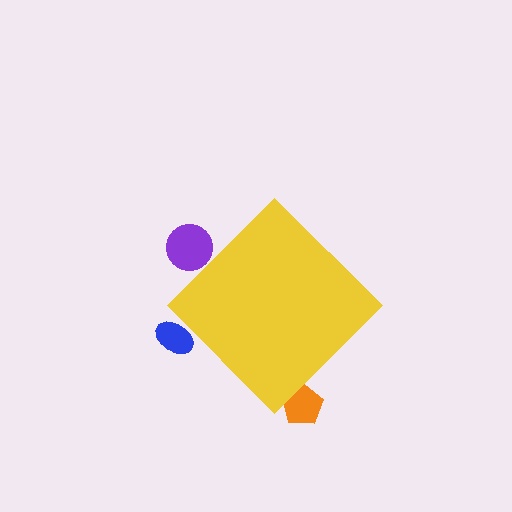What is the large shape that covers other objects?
A yellow diamond.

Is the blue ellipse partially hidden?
Yes, the blue ellipse is partially hidden behind the yellow diamond.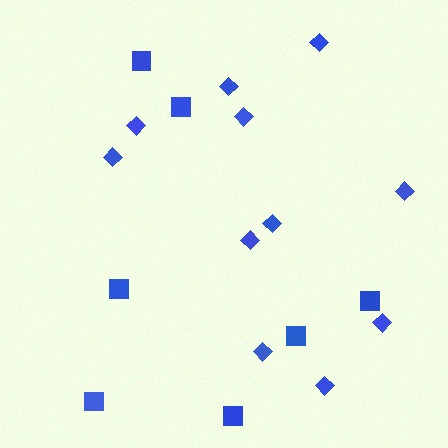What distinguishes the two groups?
There are 2 groups: one group of diamonds (11) and one group of squares (7).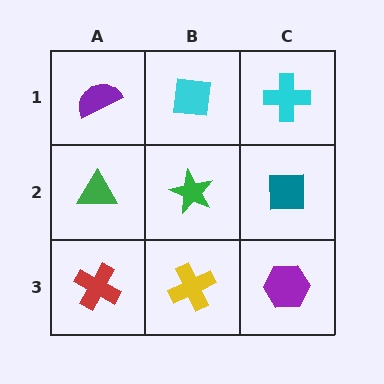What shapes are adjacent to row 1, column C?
A teal square (row 2, column C), a cyan square (row 1, column B).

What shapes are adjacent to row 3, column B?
A green star (row 2, column B), a red cross (row 3, column A), a purple hexagon (row 3, column C).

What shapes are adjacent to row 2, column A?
A purple semicircle (row 1, column A), a red cross (row 3, column A), a green star (row 2, column B).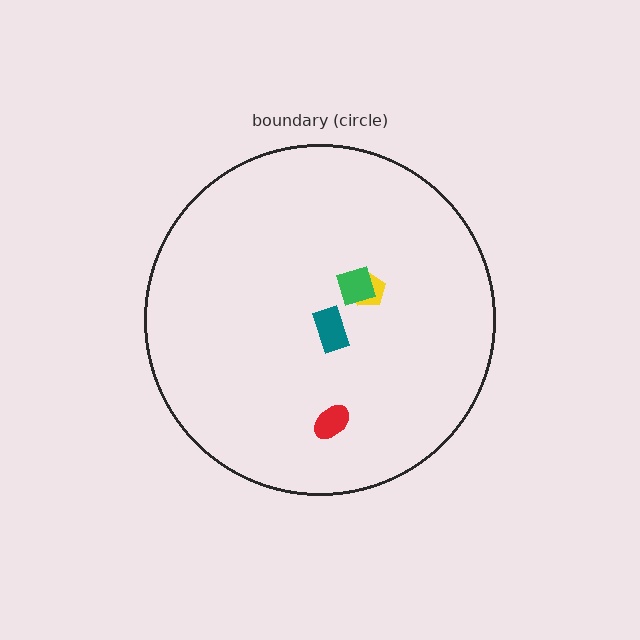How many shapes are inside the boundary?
4 inside, 0 outside.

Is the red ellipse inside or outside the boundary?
Inside.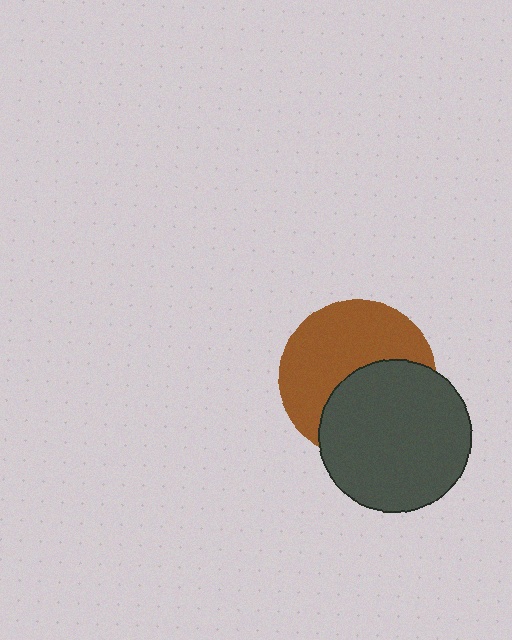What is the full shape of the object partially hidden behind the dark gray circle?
The partially hidden object is a brown circle.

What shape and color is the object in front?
The object in front is a dark gray circle.